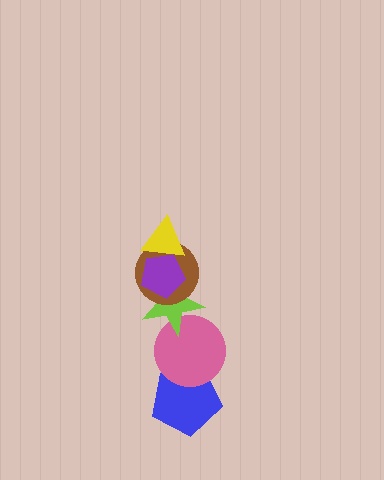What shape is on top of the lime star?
The brown circle is on top of the lime star.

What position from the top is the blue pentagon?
The blue pentagon is 6th from the top.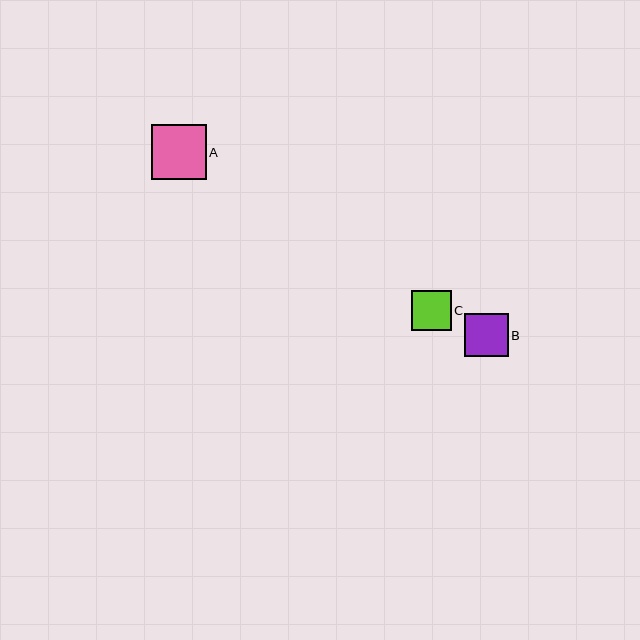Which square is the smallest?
Square C is the smallest with a size of approximately 40 pixels.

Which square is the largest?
Square A is the largest with a size of approximately 55 pixels.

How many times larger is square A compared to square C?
Square A is approximately 1.4 times the size of square C.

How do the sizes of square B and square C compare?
Square B and square C are approximately the same size.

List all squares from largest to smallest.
From largest to smallest: A, B, C.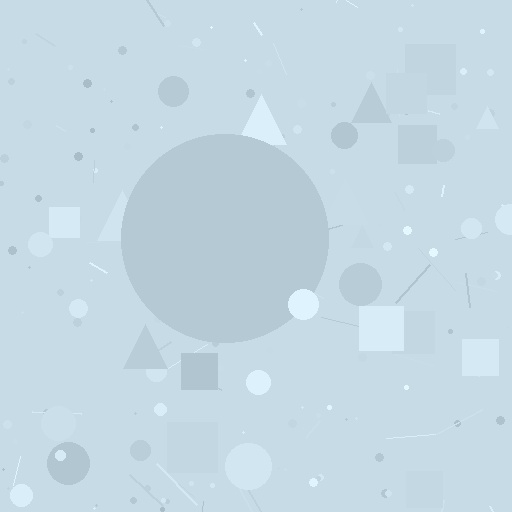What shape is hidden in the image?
A circle is hidden in the image.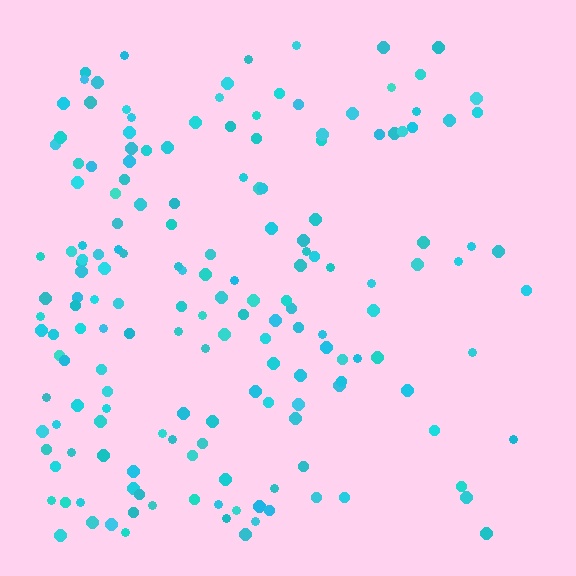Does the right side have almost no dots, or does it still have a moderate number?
Still a moderate number, just noticeably fewer than the left.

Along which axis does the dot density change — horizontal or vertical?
Horizontal.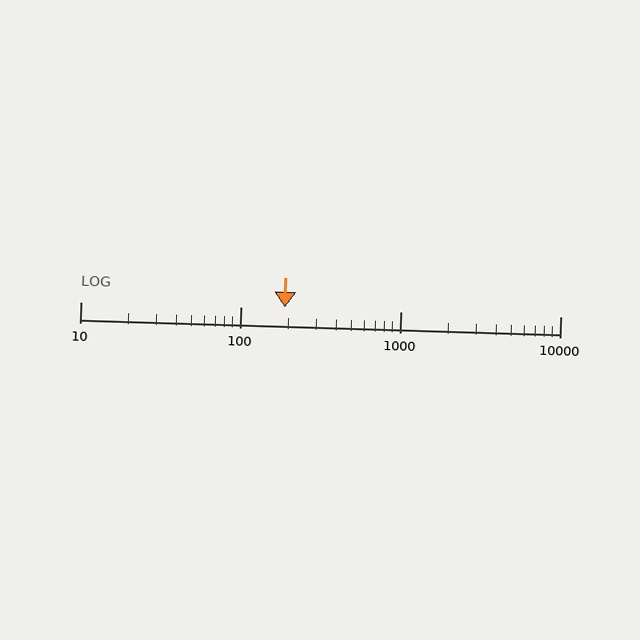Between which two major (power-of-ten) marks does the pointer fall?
The pointer is between 100 and 1000.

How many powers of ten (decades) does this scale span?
The scale spans 3 decades, from 10 to 10000.